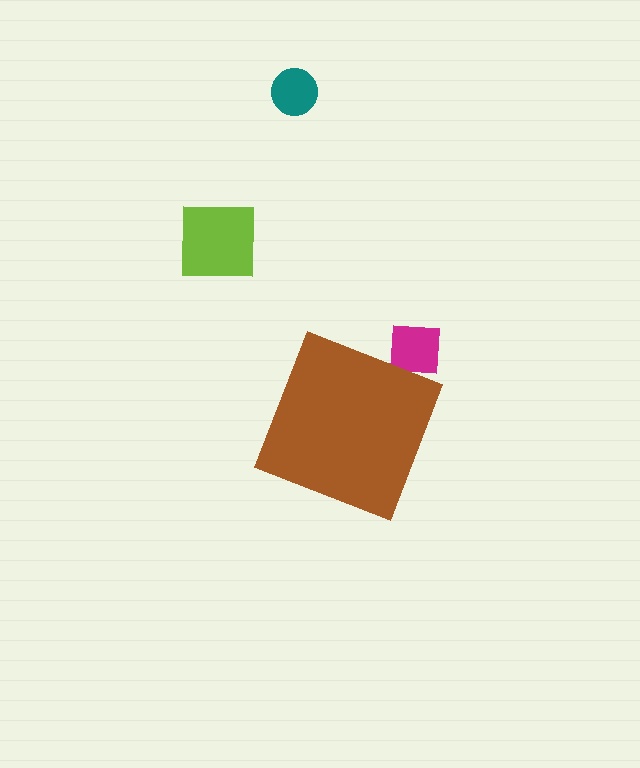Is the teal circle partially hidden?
No, the teal circle is fully visible.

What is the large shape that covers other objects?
A brown diamond.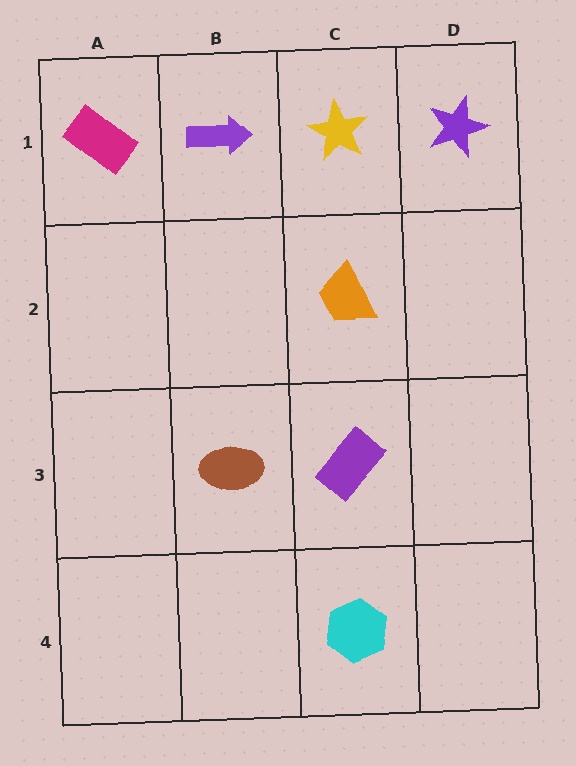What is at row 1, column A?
A magenta rectangle.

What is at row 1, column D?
A purple star.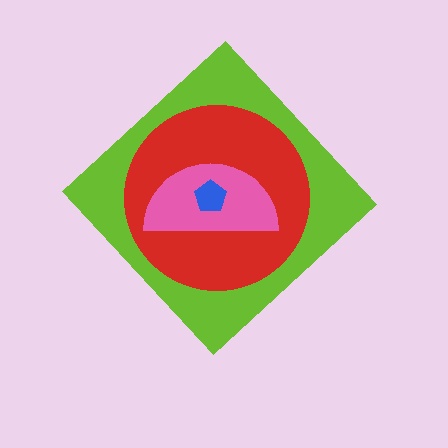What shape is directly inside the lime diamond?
The red circle.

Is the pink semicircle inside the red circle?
Yes.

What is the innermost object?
The blue pentagon.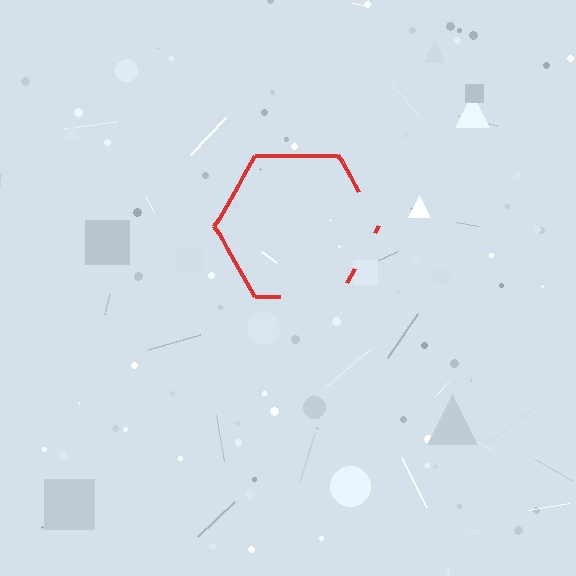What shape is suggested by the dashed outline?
The dashed outline suggests a hexagon.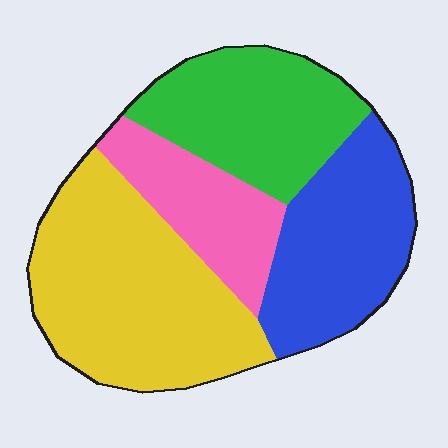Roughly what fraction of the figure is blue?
Blue takes up less than a quarter of the figure.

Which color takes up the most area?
Yellow, at roughly 35%.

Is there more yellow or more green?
Yellow.